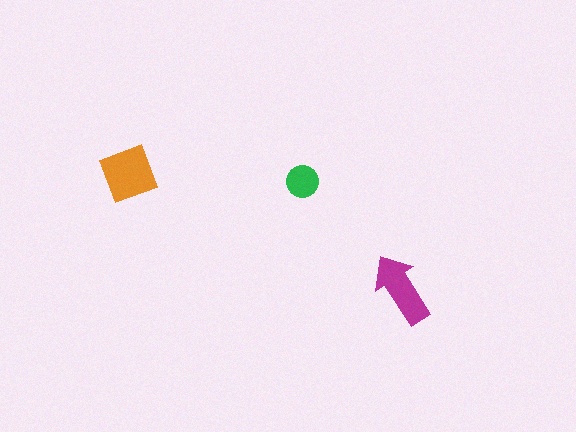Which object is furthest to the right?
The magenta arrow is rightmost.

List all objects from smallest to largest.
The green circle, the magenta arrow, the orange square.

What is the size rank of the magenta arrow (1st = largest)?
2nd.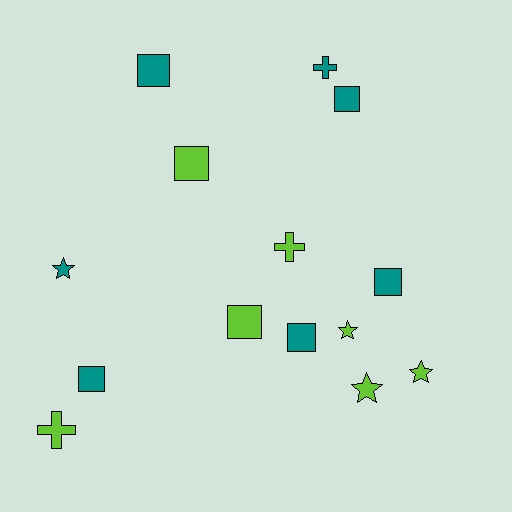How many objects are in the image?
There are 14 objects.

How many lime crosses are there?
There are 2 lime crosses.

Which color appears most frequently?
Teal, with 7 objects.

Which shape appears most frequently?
Square, with 7 objects.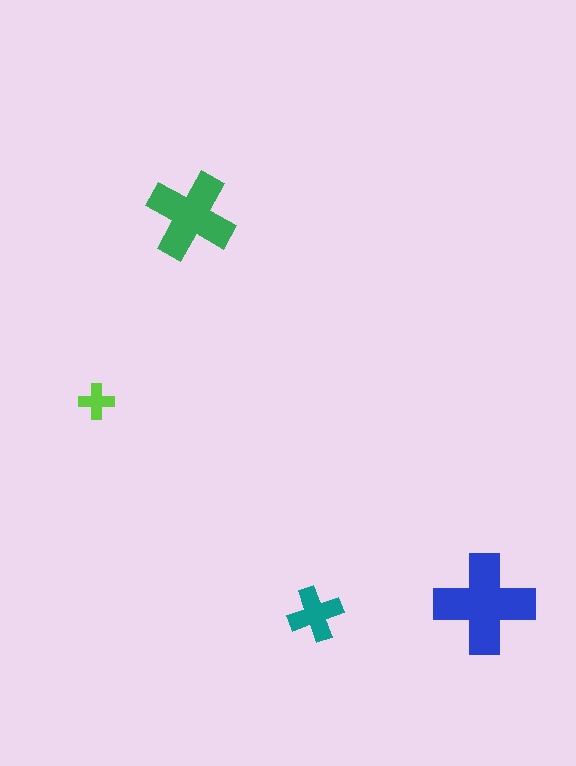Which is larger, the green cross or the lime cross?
The green one.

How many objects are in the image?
There are 4 objects in the image.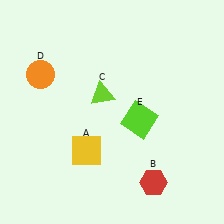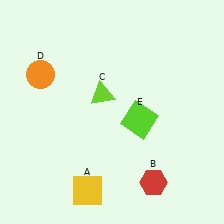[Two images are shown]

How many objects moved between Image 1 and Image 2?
1 object moved between the two images.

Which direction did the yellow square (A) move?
The yellow square (A) moved down.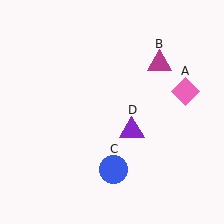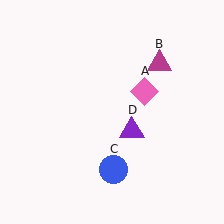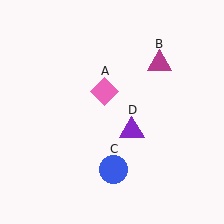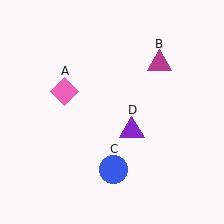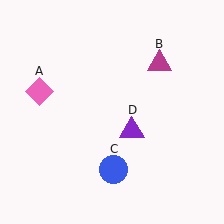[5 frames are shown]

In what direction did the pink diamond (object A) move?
The pink diamond (object A) moved left.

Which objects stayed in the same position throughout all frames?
Magenta triangle (object B) and blue circle (object C) and purple triangle (object D) remained stationary.